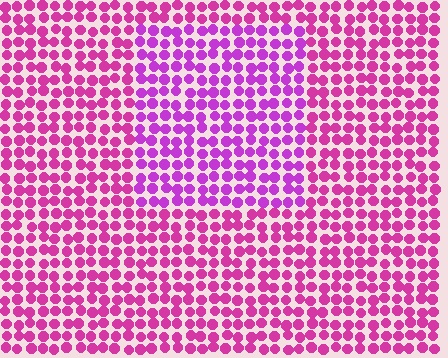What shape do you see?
I see a rectangle.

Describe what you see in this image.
The image is filled with small magenta elements in a uniform arrangement. A rectangle-shaped region is visible where the elements are tinted to a slightly different hue, forming a subtle color boundary.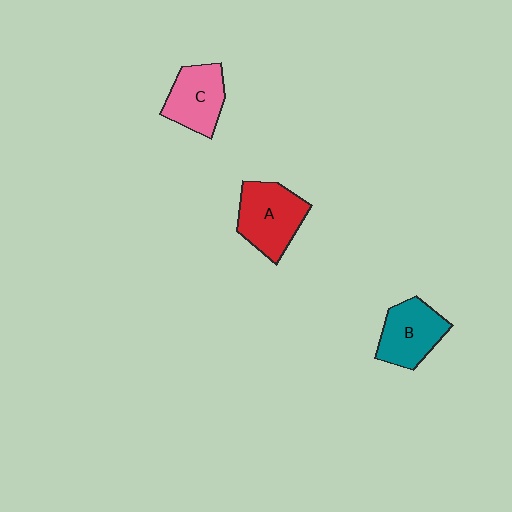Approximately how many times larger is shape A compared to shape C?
Approximately 1.2 times.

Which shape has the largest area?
Shape A (red).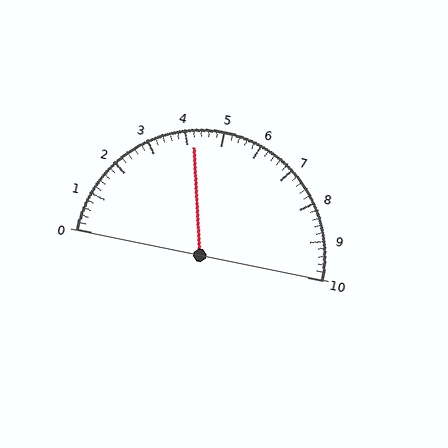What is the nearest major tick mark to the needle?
The nearest major tick mark is 4.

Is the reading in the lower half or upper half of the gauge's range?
The reading is in the lower half of the range (0 to 10).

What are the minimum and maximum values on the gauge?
The gauge ranges from 0 to 10.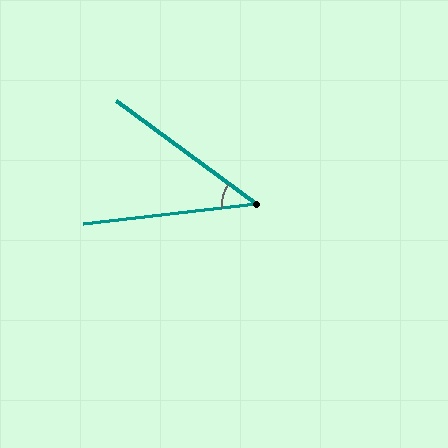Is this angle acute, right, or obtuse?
It is acute.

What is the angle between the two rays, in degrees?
Approximately 43 degrees.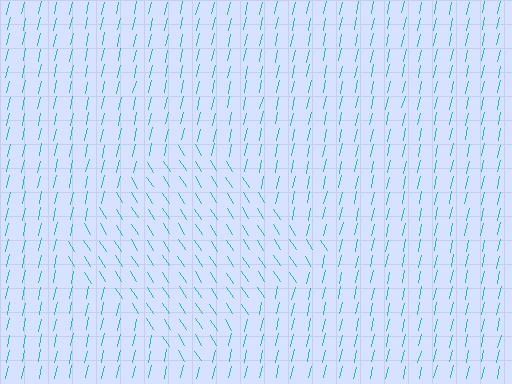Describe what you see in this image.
The image is filled with small cyan line segments. A diamond region in the image has lines oriented differently from the surrounding lines, creating a visible texture boundary.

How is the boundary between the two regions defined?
The boundary is defined purely by a change in line orientation (approximately 45 degrees difference). All lines are the same color and thickness.